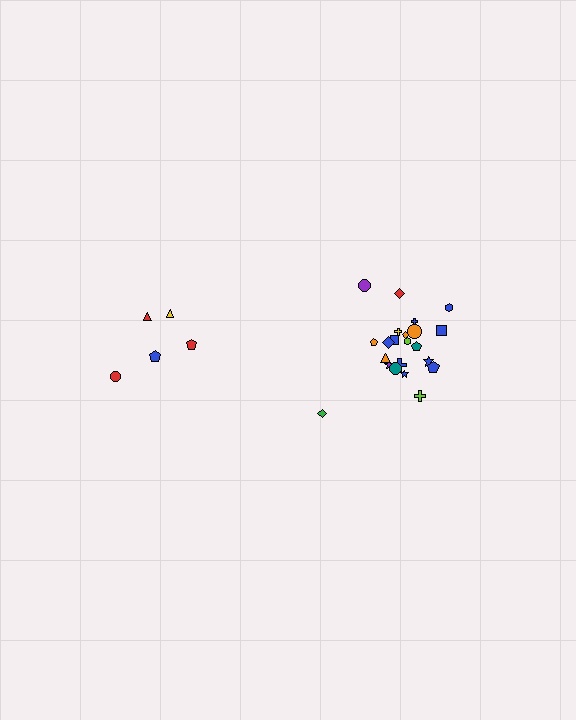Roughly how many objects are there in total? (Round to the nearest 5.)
Roughly 25 objects in total.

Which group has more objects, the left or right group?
The right group.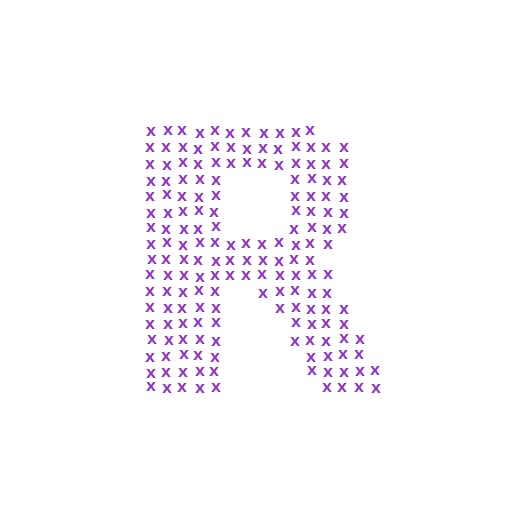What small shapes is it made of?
It is made of small letter X's.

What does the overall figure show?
The overall figure shows the letter R.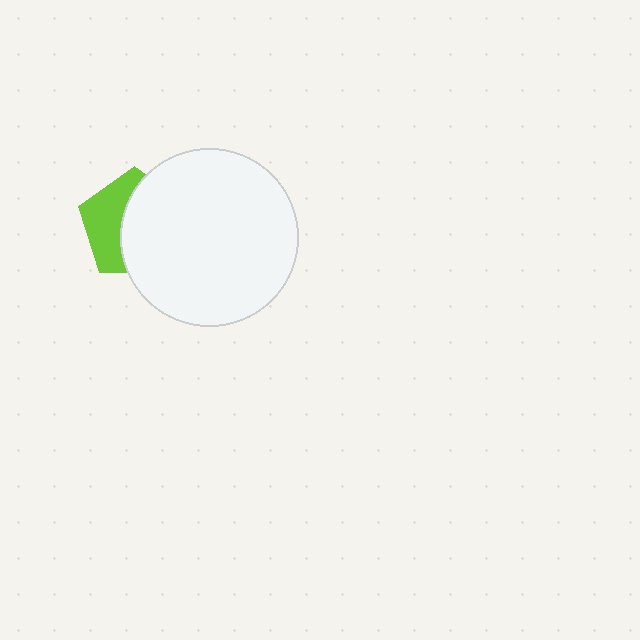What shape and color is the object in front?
The object in front is a white circle.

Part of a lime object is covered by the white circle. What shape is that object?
It is a pentagon.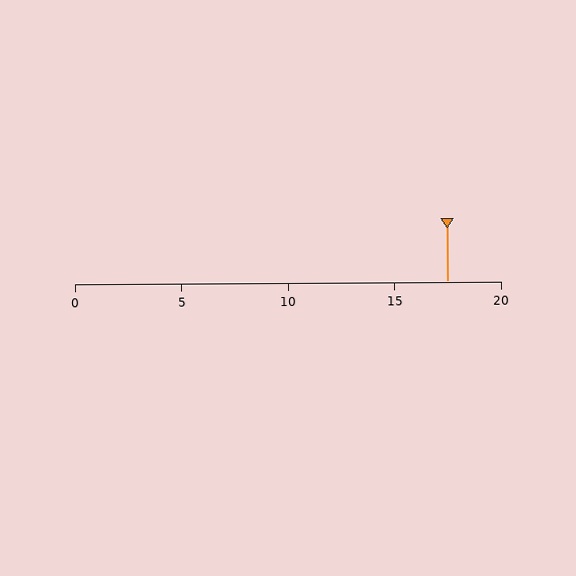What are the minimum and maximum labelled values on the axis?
The axis runs from 0 to 20.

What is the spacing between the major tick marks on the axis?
The major ticks are spaced 5 apart.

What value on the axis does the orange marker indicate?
The marker indicates approximately 17.5.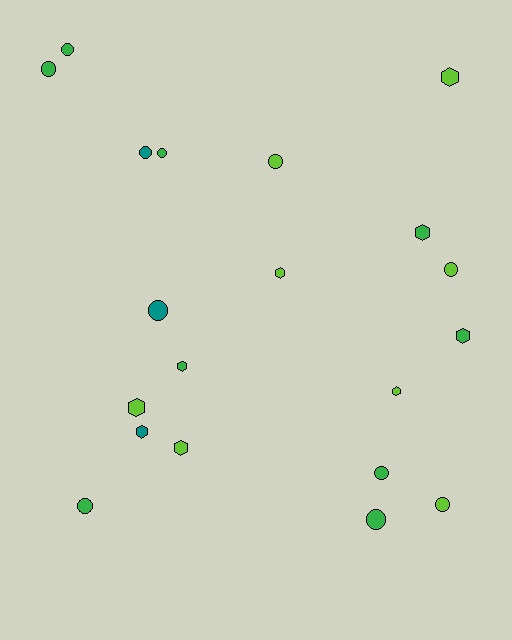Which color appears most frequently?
Green, with 9 objects.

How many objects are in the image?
There are 20 objects.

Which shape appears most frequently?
Circle, with 11 objects.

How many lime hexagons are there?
There are 5 lime hexagons.